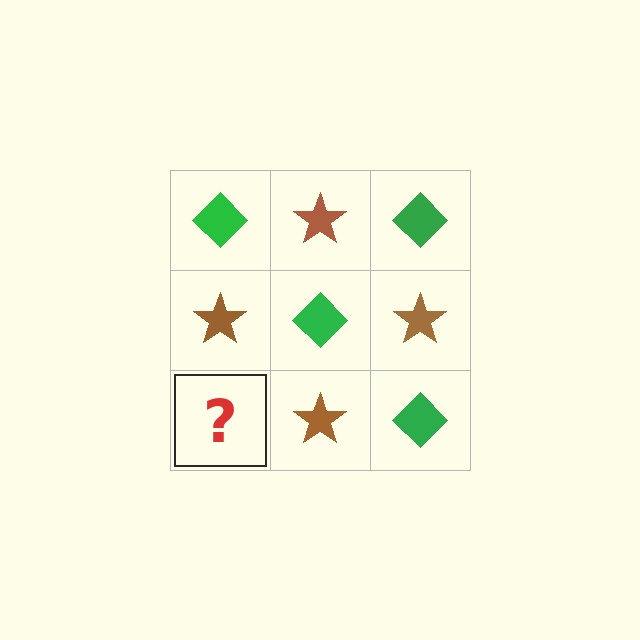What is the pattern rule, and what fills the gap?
The rule is that it alternates green diamond and brown star in a checkerboard pattern. The gap should be filled with a green diamond.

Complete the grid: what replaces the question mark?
The question mark should be replaced with a green diamond.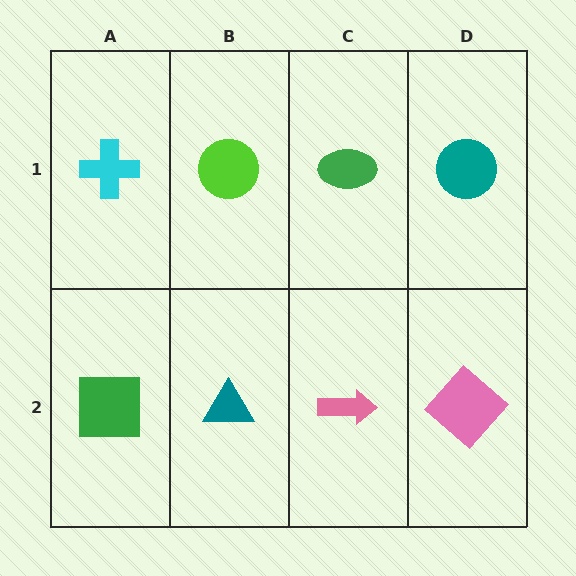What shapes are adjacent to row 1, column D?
A pink diamond (row 2, column D), a green ellipse (row 1, column C).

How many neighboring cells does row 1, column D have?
2.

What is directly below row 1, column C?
A pink arrow.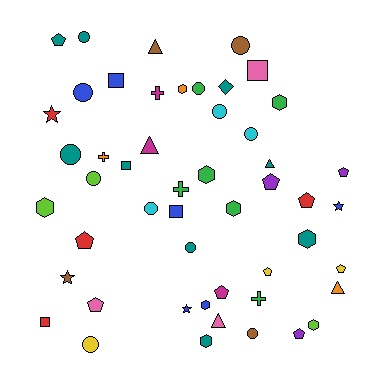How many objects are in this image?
There are 50 objects.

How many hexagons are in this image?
There are 9 hexagons.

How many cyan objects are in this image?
There are 3 cyan objects.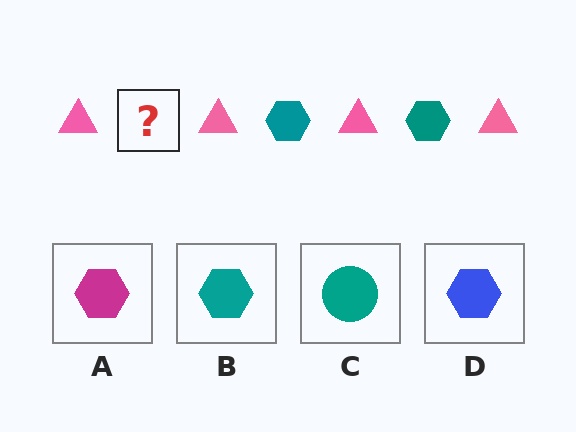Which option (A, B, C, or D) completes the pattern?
B.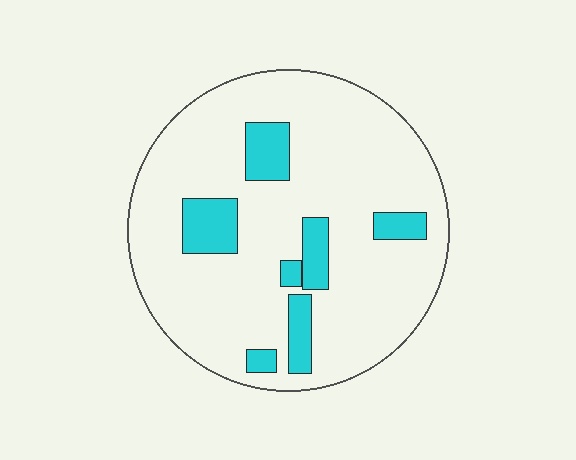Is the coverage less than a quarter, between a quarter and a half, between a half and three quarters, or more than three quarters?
Less than a quarter.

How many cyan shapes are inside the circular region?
7.